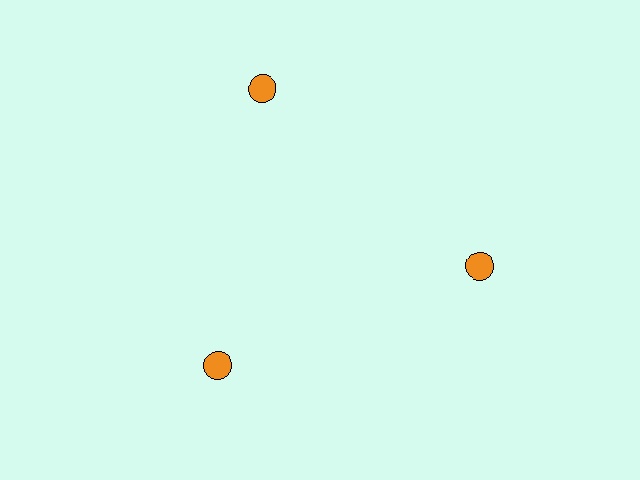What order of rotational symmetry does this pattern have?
This pattern has 3-fold rotational symmetry.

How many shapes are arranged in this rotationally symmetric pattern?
There are 3 shapes, arranged in 3 groups of 1.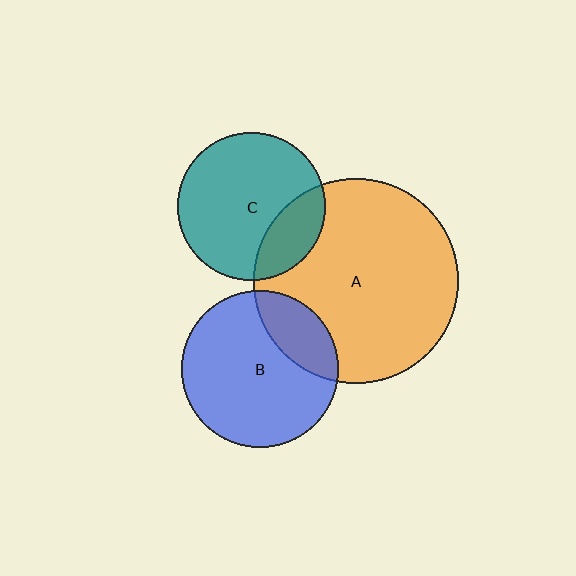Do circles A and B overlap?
Yes.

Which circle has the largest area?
Circle A (orange).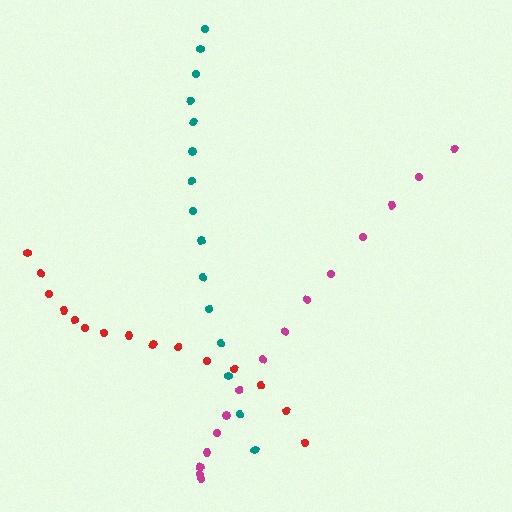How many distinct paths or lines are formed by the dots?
There are 3 distinct paths.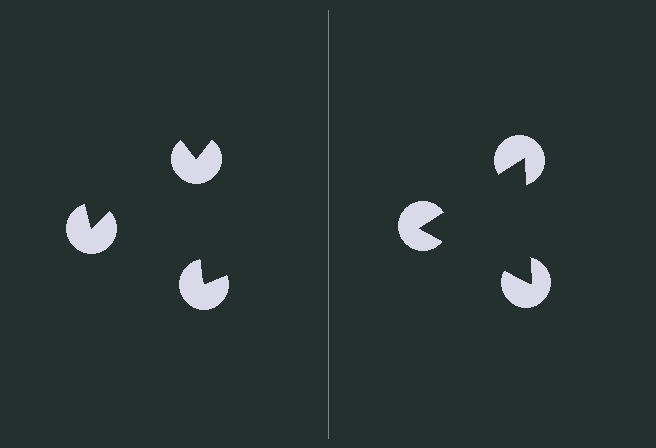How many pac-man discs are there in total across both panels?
6 — 3 on each side.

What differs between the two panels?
The pac-man discs are positioned identically on both sides; only the wedge orientations differ. On the right they align to a triangle; on the left they are misaligned.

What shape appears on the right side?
An illusory triangle.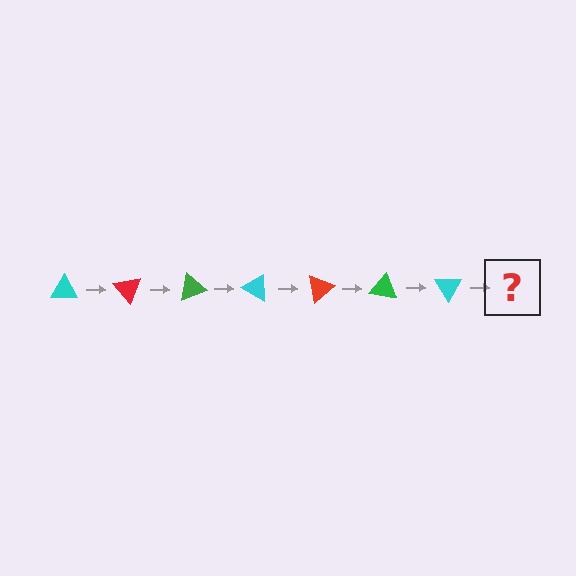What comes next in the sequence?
The next element should be a red triangle, rotated 350 degrees from the start.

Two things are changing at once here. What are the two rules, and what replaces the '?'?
The two rules are that it rotates 50 degrees each step and the color cycles through cyan, red, and green. The '?' should be a red triangle, rotated 350 degrees from the start.